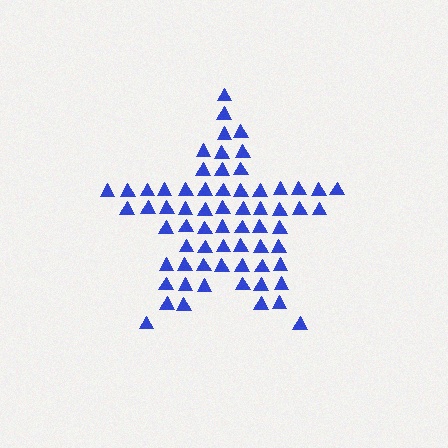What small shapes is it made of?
It is made of small triangles.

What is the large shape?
The large shape is a star.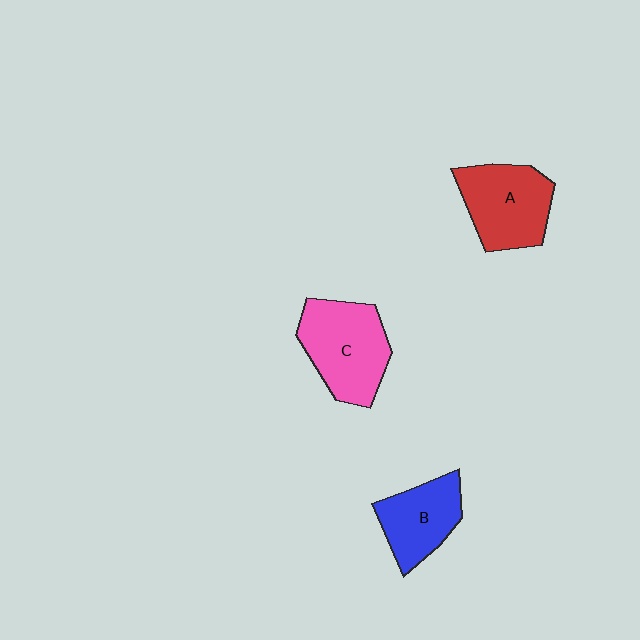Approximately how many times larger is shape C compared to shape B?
Approximately 1.4 times.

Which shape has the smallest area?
Shape B (blue).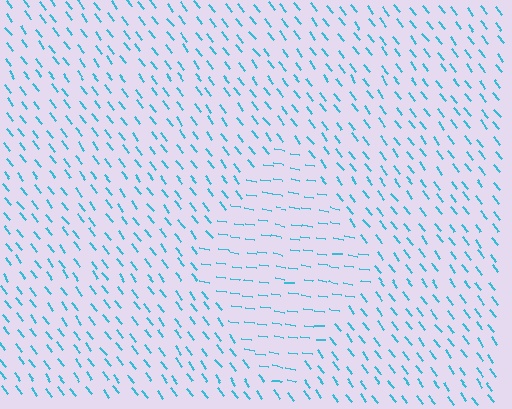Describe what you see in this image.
The image is filled with small cyan line segments. A diamond region in the image has lines oriented differently from the surrounding lines, creating a visible texture boundary.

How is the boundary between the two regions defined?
The boundary is defined purely by a change in line orientation (approximately 45 degrees difference). All lines are the same color and thickness.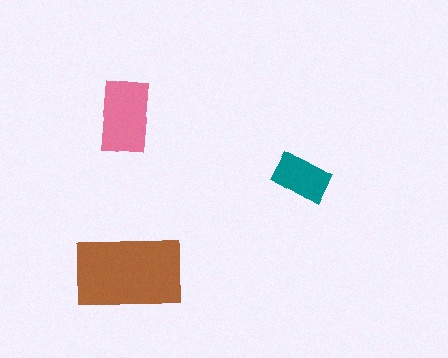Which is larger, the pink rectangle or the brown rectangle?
The brown one.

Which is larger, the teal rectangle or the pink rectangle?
The pink one.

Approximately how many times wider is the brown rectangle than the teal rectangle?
About 2 times wider.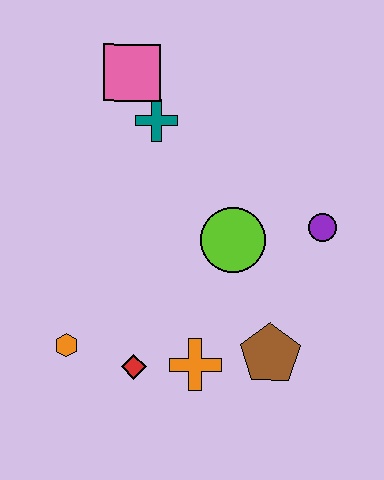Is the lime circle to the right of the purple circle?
No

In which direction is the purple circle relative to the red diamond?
The purple circle is to the right of the red diamond.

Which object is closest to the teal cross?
The pink square is closest to the teal cross.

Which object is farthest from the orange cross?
The pink square is farthest from the orange cross.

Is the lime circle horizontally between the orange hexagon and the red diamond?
No